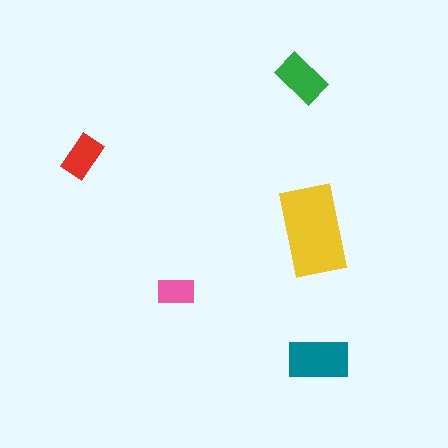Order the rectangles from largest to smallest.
the yellow one, the teal one, the green one, the red one, the pink one.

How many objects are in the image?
There are 5 objects in the image.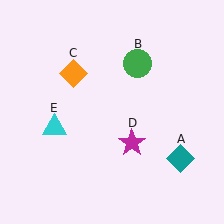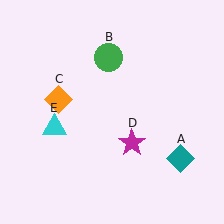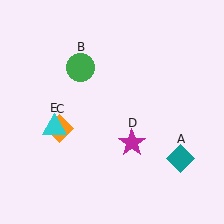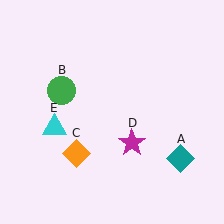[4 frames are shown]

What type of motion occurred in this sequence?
The green circle (object B), orange diamond (object C) rotated counterclockwise around the center of the scene.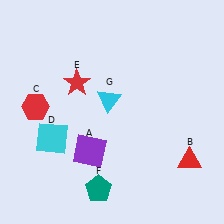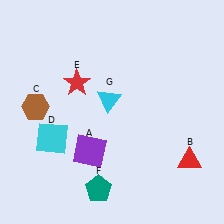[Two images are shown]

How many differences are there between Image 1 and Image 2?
There is 1 difference between the two images.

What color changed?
The hexagon (C) changed from red in Image 1 to brown in Image 2.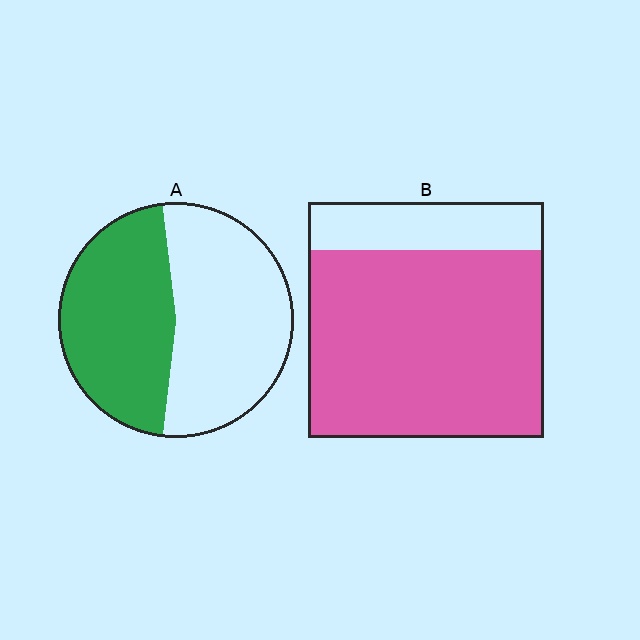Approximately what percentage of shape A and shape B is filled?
A is approximately 45% and B is approximately 80%.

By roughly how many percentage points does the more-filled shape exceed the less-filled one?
By roughly 35 percentage points (B over A).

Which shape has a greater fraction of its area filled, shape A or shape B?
Shape B.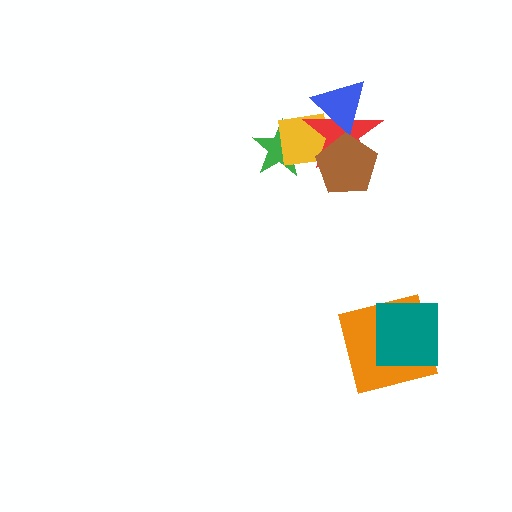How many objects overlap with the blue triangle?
2 objects overlap with the blue triangle.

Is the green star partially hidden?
Yes, it is partially covered by another shape.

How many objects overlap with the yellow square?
4 objects overlap with the yellow square.